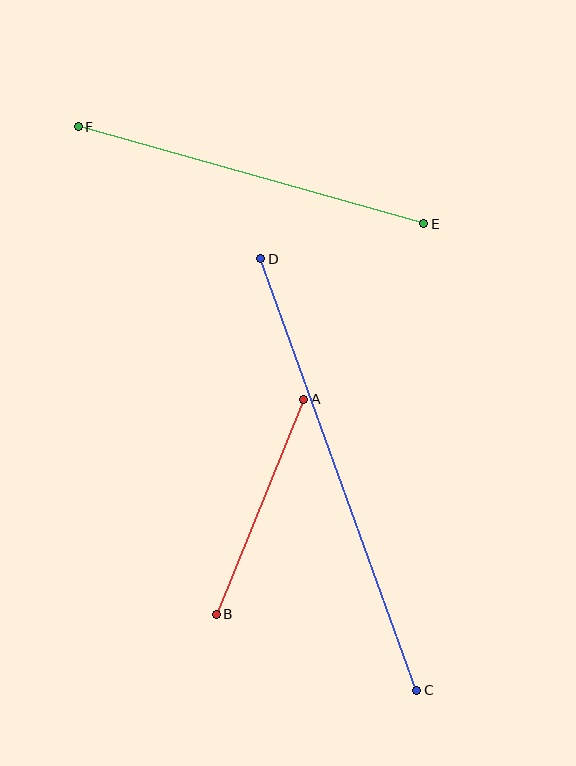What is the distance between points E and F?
The distance is approximately 359 pixels.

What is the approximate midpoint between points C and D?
The midpoint is at approximately (339, 474) pixels.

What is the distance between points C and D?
The distance is approximately 459 pixels.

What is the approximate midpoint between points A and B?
The midpoint is at approximately (260, 507) pixels.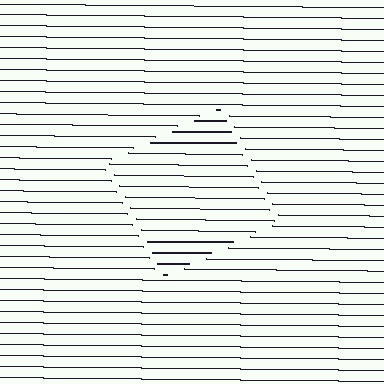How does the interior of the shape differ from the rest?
The interior of the shape contains the same grating, shifted by half a period — the contour is defined by the phase discontinuity where line-ends from the inner and outer gratings abut.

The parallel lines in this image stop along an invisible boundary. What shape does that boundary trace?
An illusory square. The interior of the shape contains the same grating, shifted by half a period — the contour is defined by the phase discontinuity where line-ends from the inner and outer gratings abut.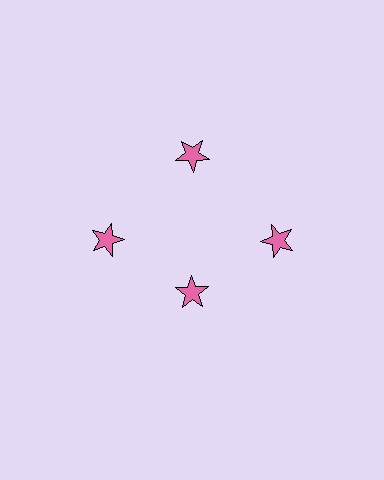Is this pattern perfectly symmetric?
No. The 4 pink stars are arranged in a ring, but one element near the 6 o'clock position is pulled inward toward the center, breaking the 4-fold rotational symmetry.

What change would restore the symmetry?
The symmetry would be restored by moving it outward, back onto the ring so that all 4 stars sit at equal angles and equal distance from the center.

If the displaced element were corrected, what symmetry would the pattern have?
It would have 4-fold rotational symmetry — the pattern would map onto itself every 90 degrees.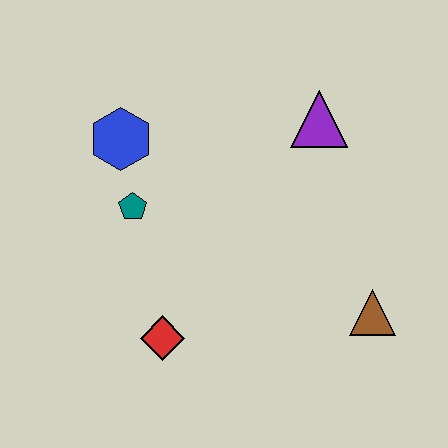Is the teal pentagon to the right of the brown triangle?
No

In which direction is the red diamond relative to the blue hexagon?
The red diamond is below the blue hexagon.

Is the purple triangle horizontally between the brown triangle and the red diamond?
Yes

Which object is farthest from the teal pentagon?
The brown triangle is farthest from the teal pentagon.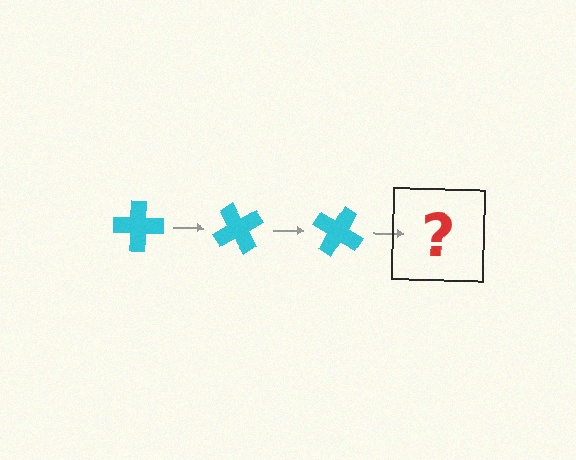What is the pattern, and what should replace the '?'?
The pattern is that the cross rotates 60 degrees each step. The '?' should be a cyan cross rotated 180 degrees.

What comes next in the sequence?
The next element should be a cyan cross rotated 180 degrees.